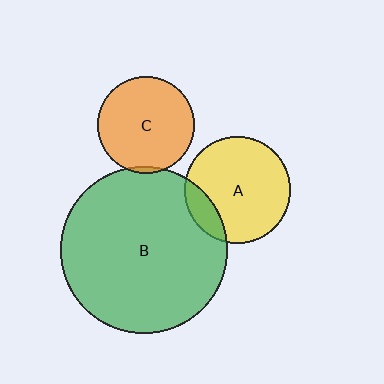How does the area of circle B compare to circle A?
Approximately 2.4 times.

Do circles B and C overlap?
Yes.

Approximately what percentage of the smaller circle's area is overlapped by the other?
Approximately 5%.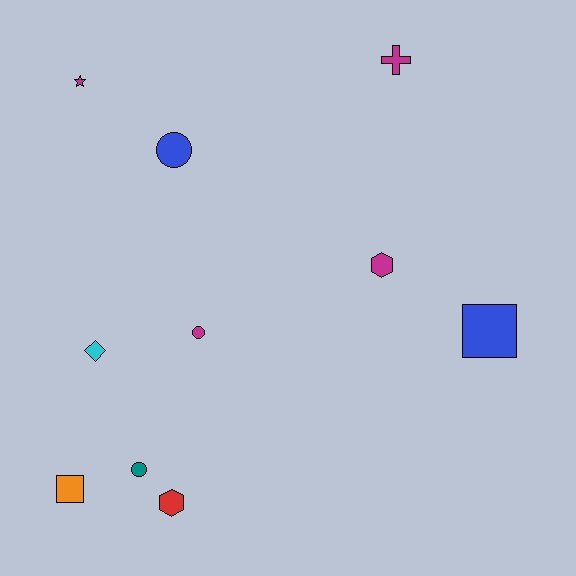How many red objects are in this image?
There is 1 red object.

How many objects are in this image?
There are 10 objects.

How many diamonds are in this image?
There is 1 diamond.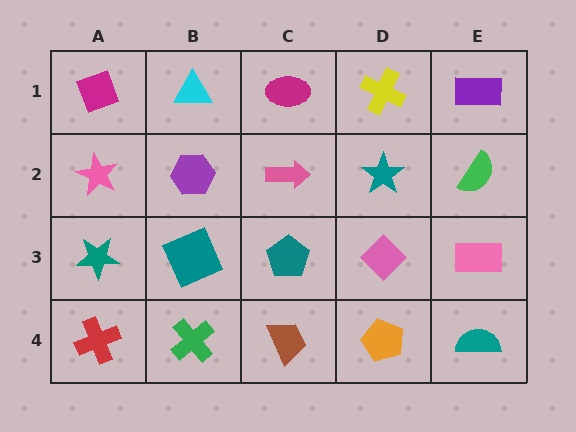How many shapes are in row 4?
5 shapes.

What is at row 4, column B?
A green cross.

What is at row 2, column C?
A pink arrow.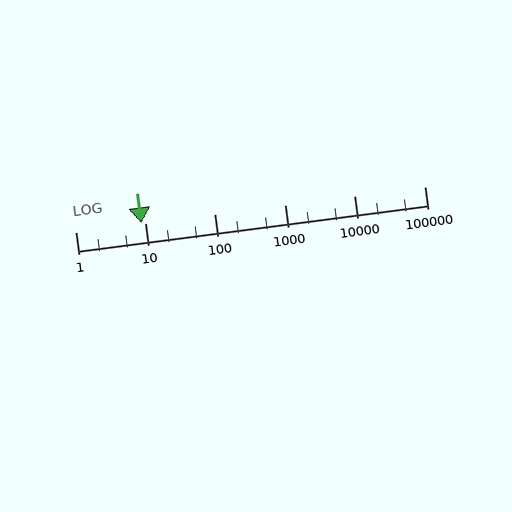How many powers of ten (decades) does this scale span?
The scale spans 5 decades, from 1 to 100000.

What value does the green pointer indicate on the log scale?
The pointer indicates approximately 8.7.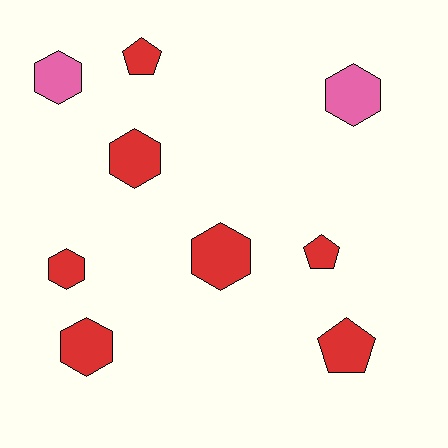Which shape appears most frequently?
Hexagon, with 6 objects.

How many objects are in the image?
There are 9 objects.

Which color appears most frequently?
Red, with 7 objects.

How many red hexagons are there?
There are 4 red hexagons.